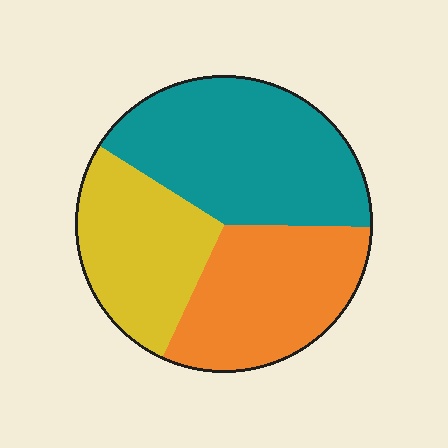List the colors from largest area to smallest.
From largest to smallest: teal, orange, yellow.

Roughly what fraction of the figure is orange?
Orange covers roughly 30% of the figure.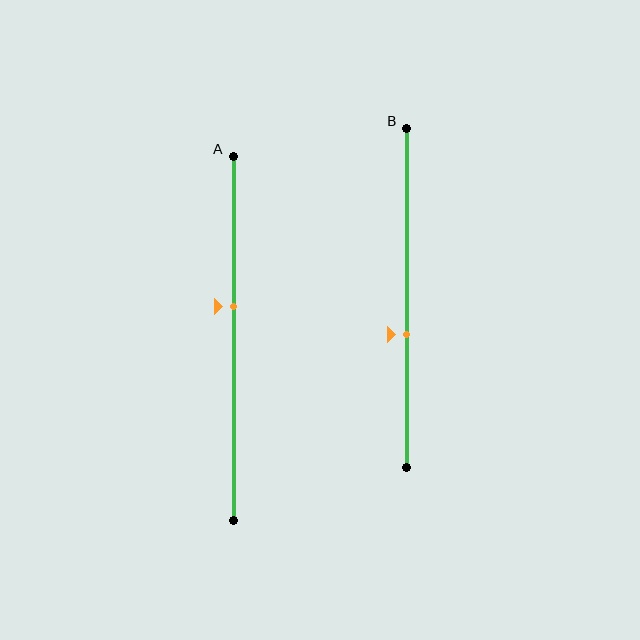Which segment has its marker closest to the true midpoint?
Segment A has its marker closest to the true midpoint.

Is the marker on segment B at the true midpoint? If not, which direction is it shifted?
No, the marker on segment B is shifted downward by about 11% of the segment length.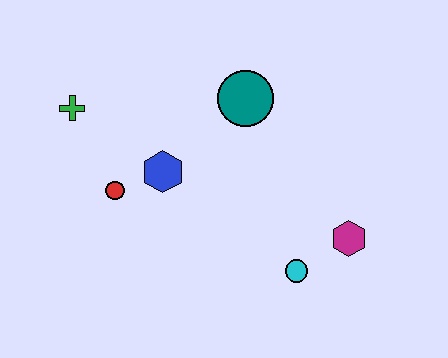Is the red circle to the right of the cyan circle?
No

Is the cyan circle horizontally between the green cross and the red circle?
No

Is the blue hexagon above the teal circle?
No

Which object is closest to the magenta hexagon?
The cyan circle is closest to the magenta hexagon.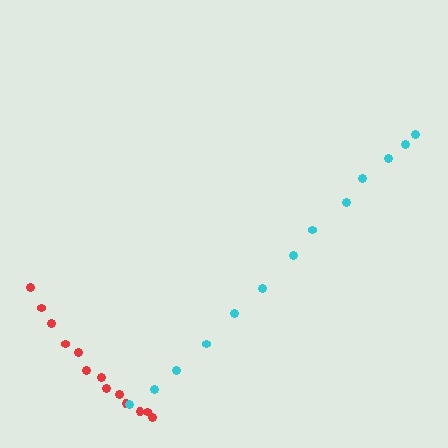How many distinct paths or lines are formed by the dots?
There are 2 distinct paths.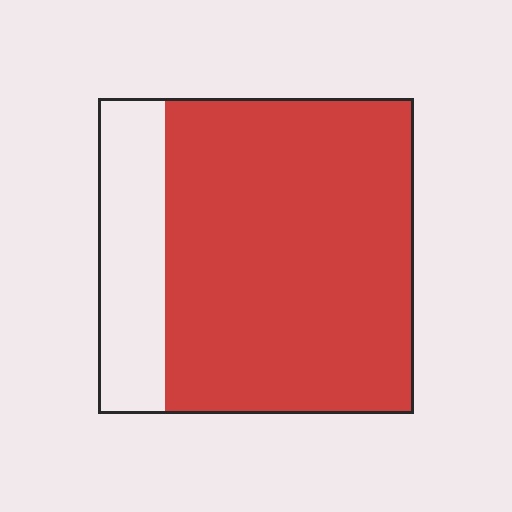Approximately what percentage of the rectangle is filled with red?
Approximately 80%.